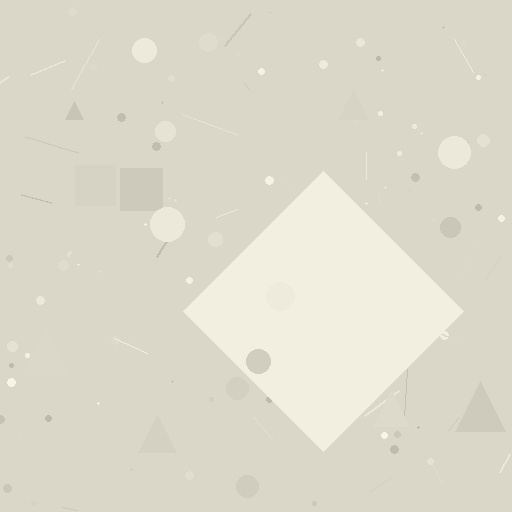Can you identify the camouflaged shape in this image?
The camouflaged shape is a diamond.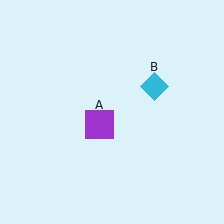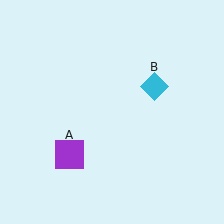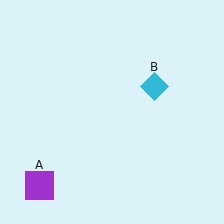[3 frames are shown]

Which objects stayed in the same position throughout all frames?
Cyan diamond (object B) remained stationary.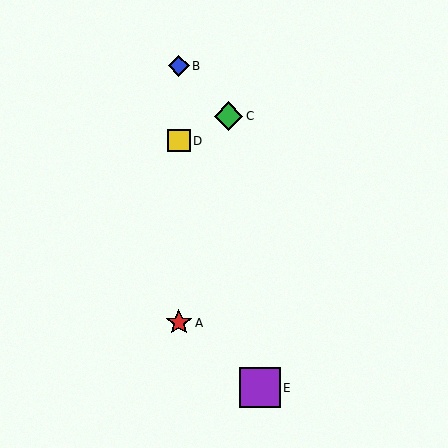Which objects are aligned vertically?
Objects A, B, D are aligned vertically.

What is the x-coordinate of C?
Object C is at x≈228.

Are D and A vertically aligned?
Yes, both are at x≈179.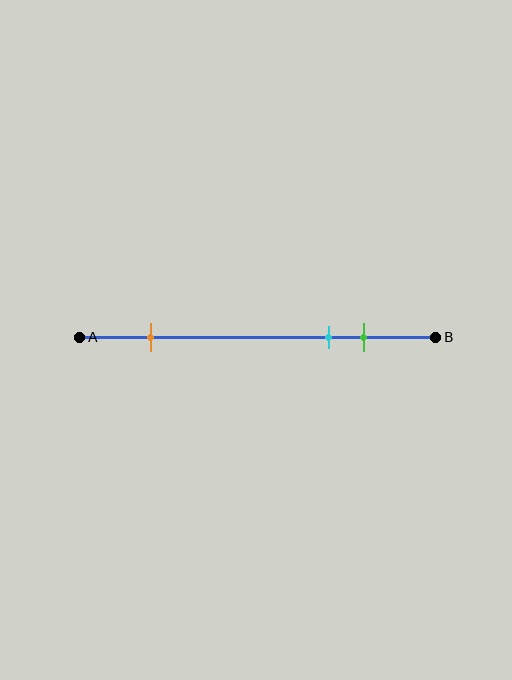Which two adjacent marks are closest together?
The cyan and green marks are the closest adjacent pair.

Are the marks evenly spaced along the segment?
No, the marks are not evenly spaced.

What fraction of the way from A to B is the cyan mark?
The cyan mark is approximately 70% (0.7) of the way from A to B.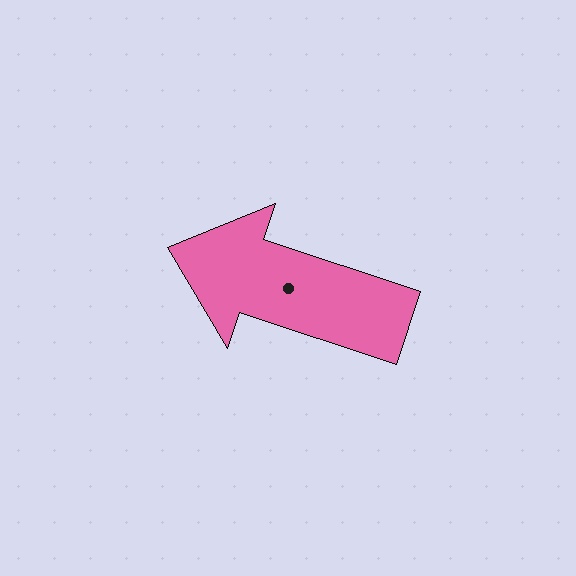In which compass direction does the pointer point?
West.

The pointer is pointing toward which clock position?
Roughly 10 o'clock.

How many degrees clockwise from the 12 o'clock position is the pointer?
Approximately 288 degrees.